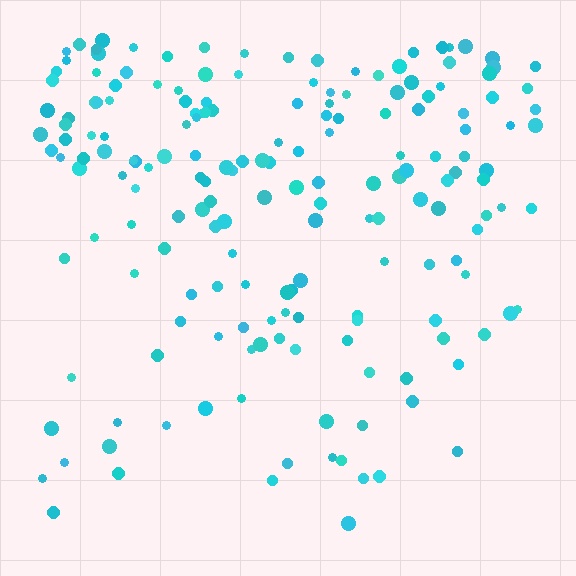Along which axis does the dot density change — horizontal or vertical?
Vertical.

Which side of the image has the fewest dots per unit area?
The bottom.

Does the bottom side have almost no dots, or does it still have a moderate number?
Still a moderate number, just noticeably fewer than the top.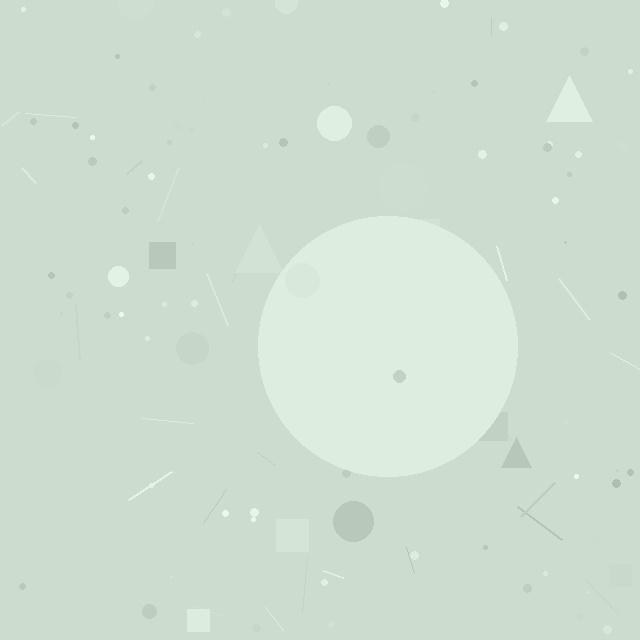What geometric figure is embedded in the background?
A circle is embedded in the background.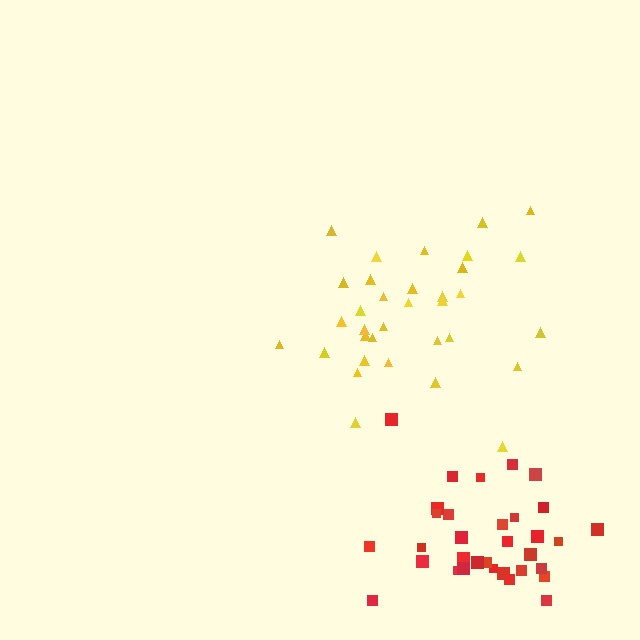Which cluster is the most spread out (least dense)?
Yellow.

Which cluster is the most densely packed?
Red.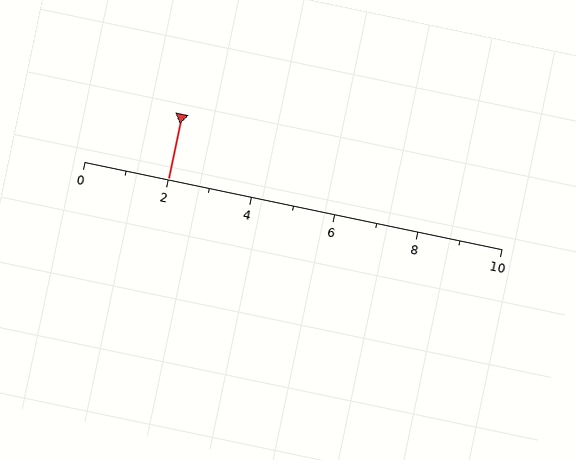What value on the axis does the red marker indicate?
The marker indicates approximately 2.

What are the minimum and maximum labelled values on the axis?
The axis runs from 0 to 10.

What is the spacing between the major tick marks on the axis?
The major ticks are spaced 2 apart.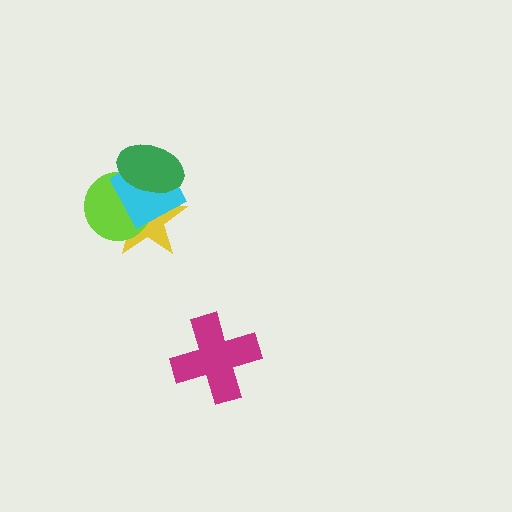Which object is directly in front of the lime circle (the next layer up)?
The cyan diamond is directly in front of the lime circle.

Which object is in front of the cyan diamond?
The green ellipse is in front of the cyan diamond.